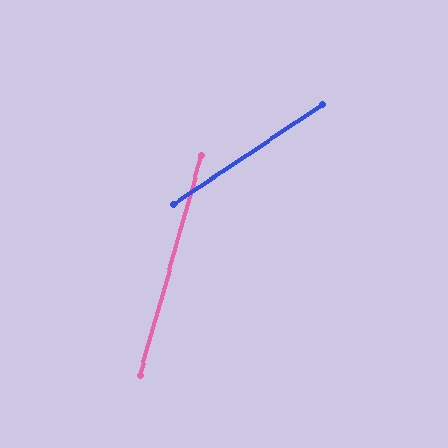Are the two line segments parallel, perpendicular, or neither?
Neither parallel nor perpendicular — they differ by about 41°.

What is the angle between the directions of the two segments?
Approximately 41 degrees.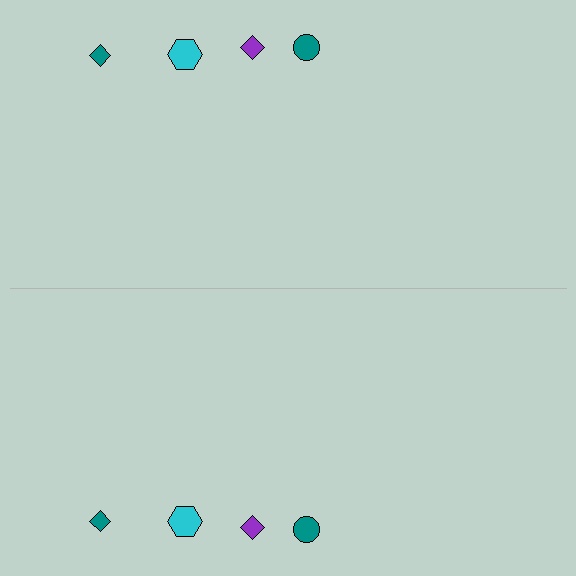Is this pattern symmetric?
Yes, this pattern has bilateral (reflection) symmetry.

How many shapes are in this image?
There are 8 shapes in this image.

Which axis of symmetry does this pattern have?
The pattern has a horizontal axis of symmetry running through the center of the image.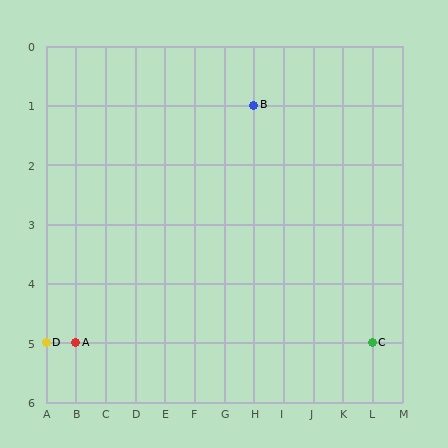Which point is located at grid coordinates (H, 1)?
Point B is at (H, 1).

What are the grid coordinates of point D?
Point D is at grid coordinates (A, 5).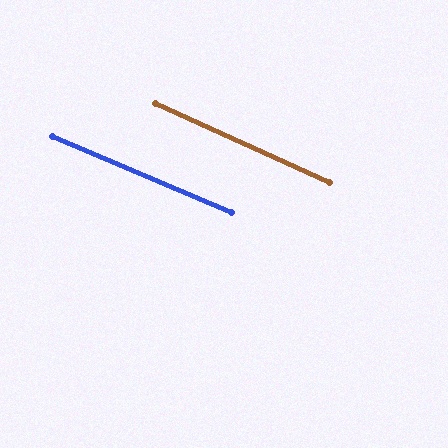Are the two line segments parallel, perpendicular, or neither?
Parallel — their directions differ by only 1.2°.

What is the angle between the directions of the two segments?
Approximately 1 degree.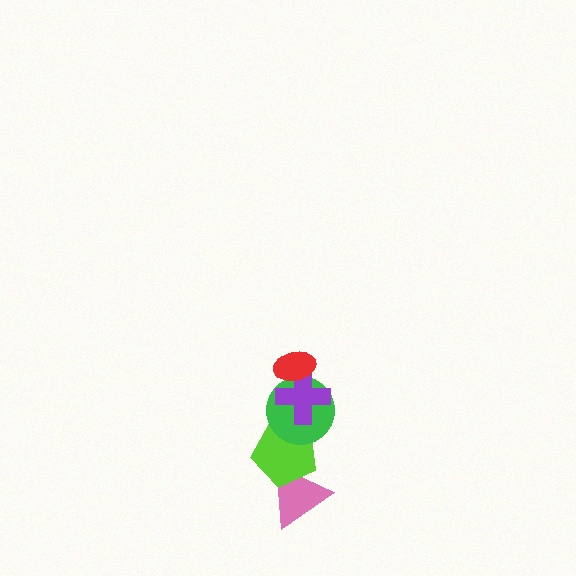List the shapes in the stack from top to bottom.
From top to bottom: the red ellipse, the purple cross, the green circle, the lime pentagon, the pink triangle.